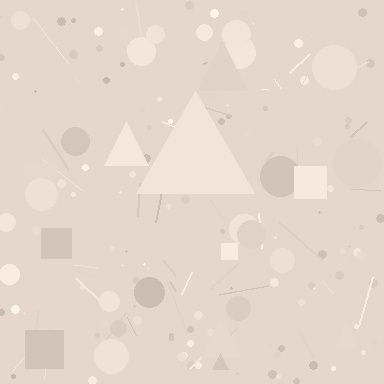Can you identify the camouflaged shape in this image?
The camouflaged shape is a triangle.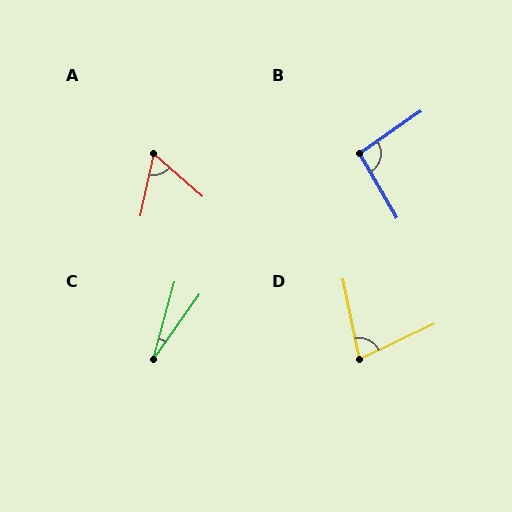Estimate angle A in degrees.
Approximately 60 degrees.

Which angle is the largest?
B, at approximately 95 degrees.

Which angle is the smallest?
C, at approximately 20 degrees.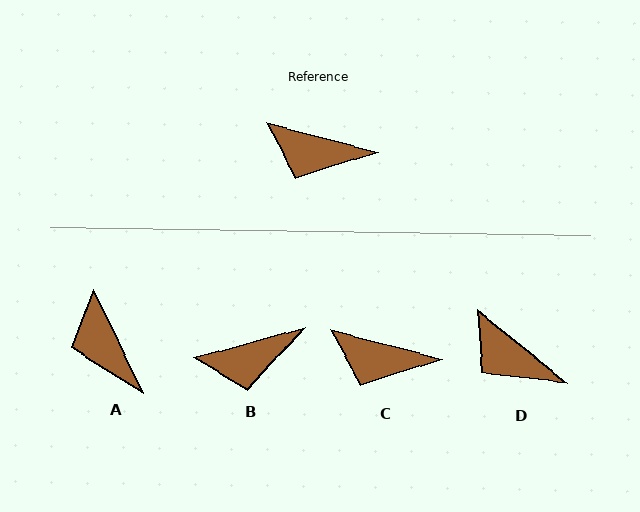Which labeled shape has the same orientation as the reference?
C.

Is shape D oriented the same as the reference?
No, it is off by about 24 degrees.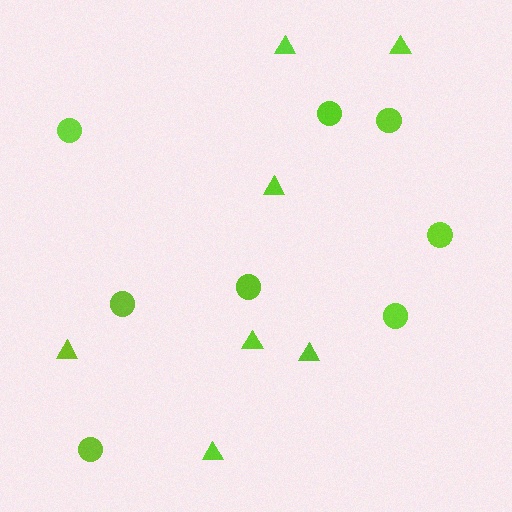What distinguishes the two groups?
There are 2 groups: one group of triangles (7) and one group of circles (8).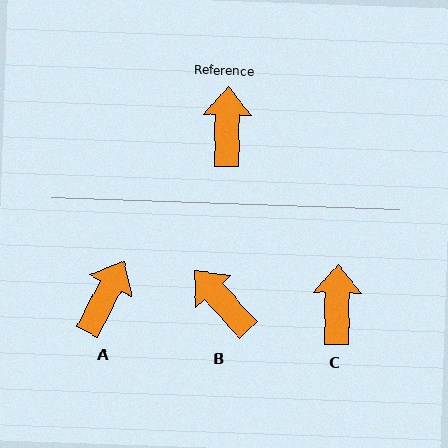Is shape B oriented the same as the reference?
No, it is off by about 43 degrees.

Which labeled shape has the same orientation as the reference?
C.